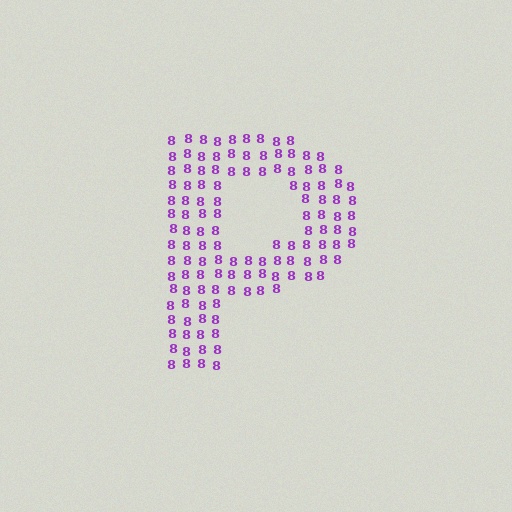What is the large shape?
The large shape is the letter P.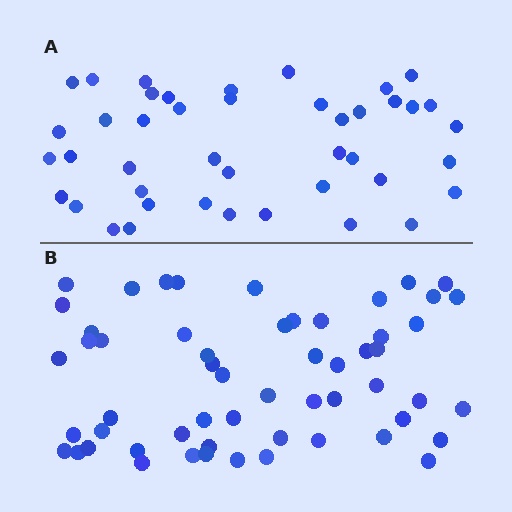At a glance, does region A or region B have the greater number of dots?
Region B (the bottom region) has more dots.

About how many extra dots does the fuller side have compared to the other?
Region B has approximately 15 more dots than region A.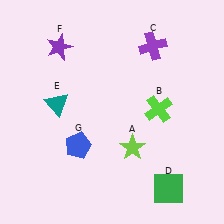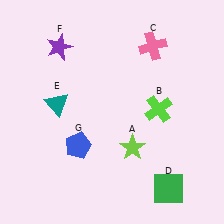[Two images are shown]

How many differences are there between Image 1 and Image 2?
There is 1 difference between the two images.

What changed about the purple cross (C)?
In Image 1, C is purple. In Image 2, it changed to pink.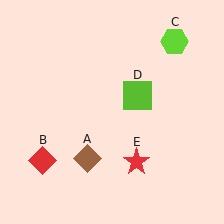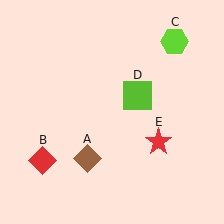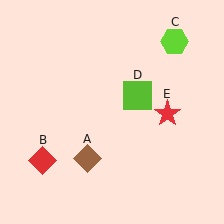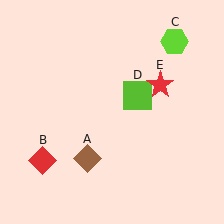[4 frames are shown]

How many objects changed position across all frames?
1 object changed position: red star (object E).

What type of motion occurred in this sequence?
The red star (object E) rotated counterclockwise around the center of the scene.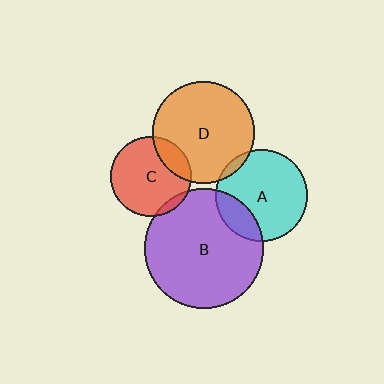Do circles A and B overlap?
Yes.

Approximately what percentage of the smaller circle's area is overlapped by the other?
Approximately 20%.